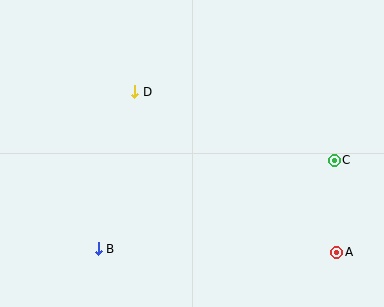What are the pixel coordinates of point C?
Point C is at (334, 160).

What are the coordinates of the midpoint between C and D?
The midpoint between C and D is at (235, 126).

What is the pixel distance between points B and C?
The distance between B and C is 252 pixels.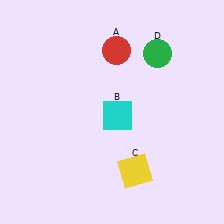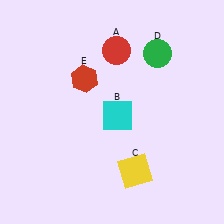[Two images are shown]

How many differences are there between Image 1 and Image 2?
There is 1 difference between the two images.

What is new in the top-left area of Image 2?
A red hexagon (E) was added in the top-left area of Image 2.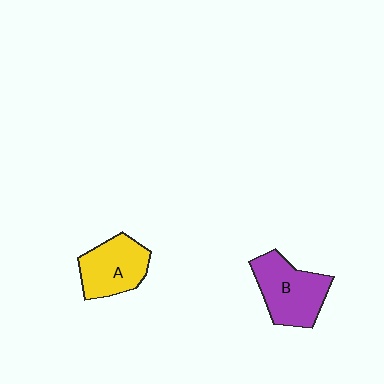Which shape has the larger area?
Shape B (purple).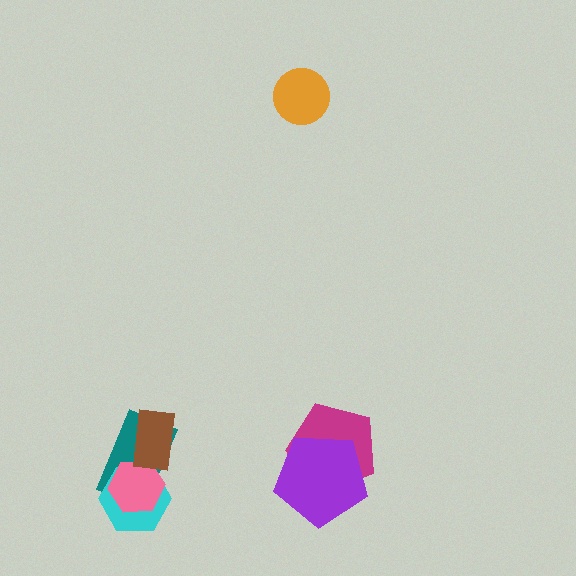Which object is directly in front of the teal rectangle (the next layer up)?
The cyan hexagon is directly in front of the teal rectangle.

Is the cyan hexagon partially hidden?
Yes, it is partially covered by another shape.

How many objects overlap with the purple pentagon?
1 object overlaps with the purple pentagon.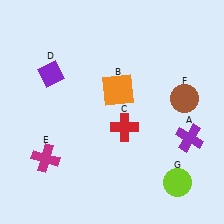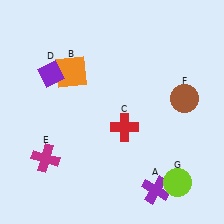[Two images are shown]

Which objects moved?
The objects that moved are: the purple cross (A), the orange square (B).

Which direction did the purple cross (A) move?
The purple cross (A) moved down.